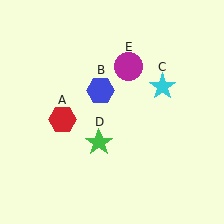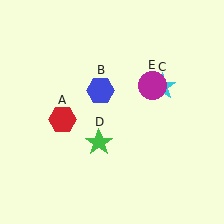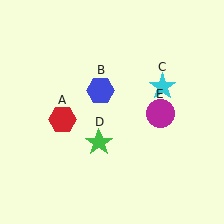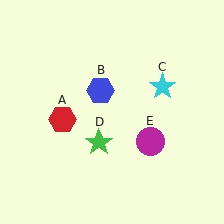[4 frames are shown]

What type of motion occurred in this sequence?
The magenta circle (object E) rotated clockwise around the center of the scene.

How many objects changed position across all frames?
1 object changed position: magenta circle (object E).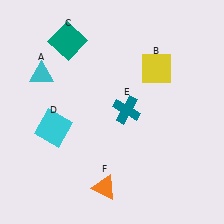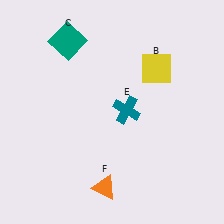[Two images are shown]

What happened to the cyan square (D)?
The cyan square (D) was removed in Image 2. It was in the bottom-left area of Image 1.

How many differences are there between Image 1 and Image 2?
There are 2 differences between the two images.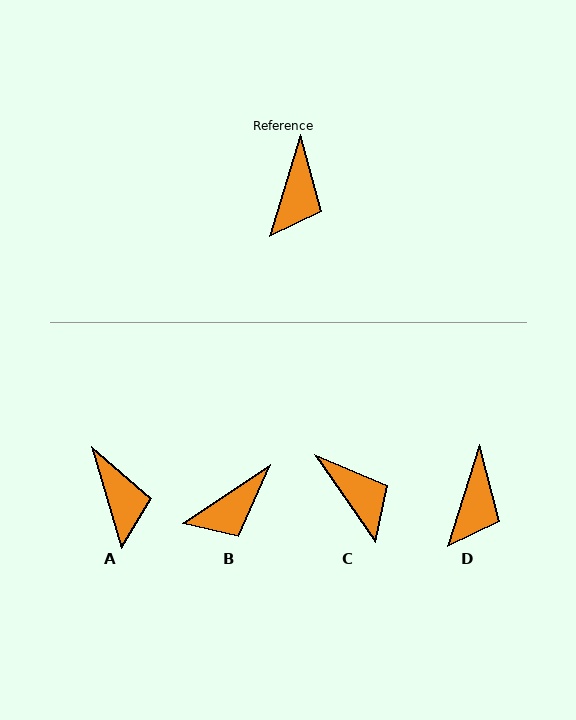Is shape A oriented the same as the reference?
No, it is off by about 34 degrees.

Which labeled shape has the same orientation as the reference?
D.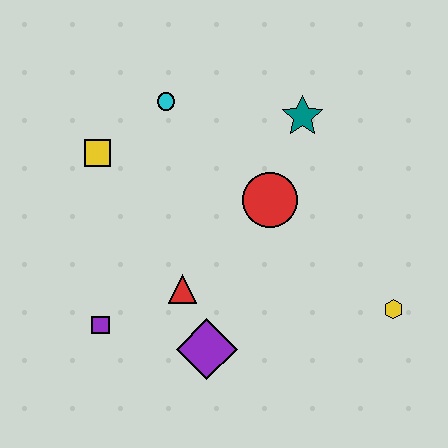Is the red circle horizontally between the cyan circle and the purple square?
No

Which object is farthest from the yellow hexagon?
The yellow square is farthest from the yellow hexagon.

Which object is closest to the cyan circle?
The yellow square is closest to the cyan circle.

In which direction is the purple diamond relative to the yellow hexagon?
The purple diamond is to the left of the yellow hexagon.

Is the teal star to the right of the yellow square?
Yes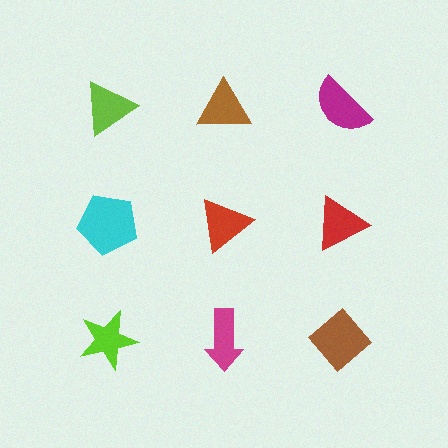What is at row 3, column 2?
A magenta arrow.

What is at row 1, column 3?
A magenta semicircle.